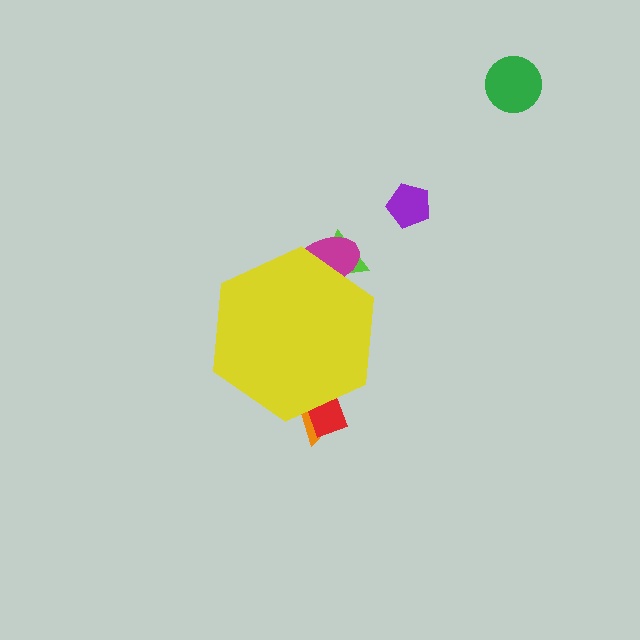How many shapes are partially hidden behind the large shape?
4 shapes are partially hidden.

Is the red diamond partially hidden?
Yes, the red diamond is partially hidden behind the yellow hexagon.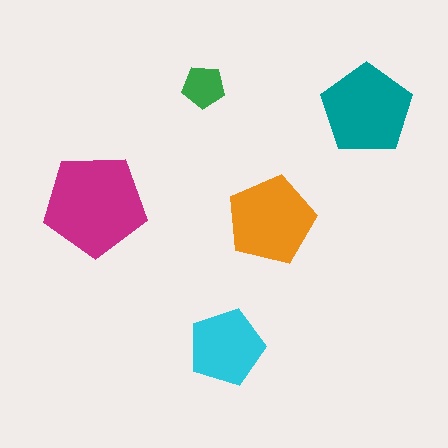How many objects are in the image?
There are 5 objects in the image.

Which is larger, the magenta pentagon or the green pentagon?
The magenta one.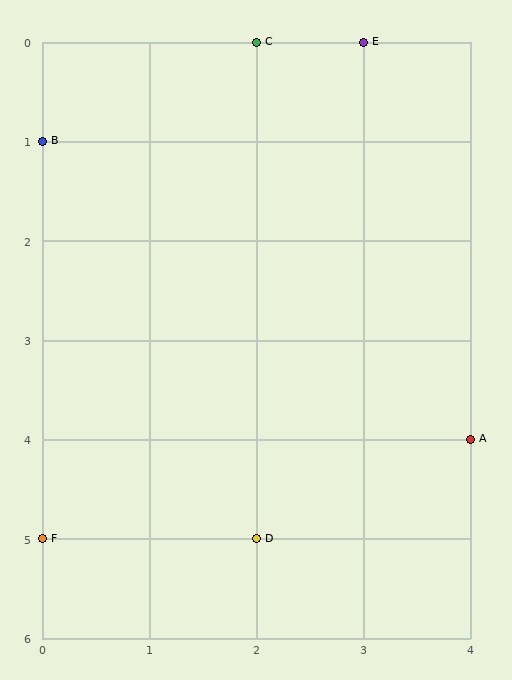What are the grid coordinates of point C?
Point C is at grid coordinates (2, 0).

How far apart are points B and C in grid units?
Points B and C are 2 columns and 1 row apart (about 2.2 grid units diagonally).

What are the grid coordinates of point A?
Point A is at grid coordinates (4, 4).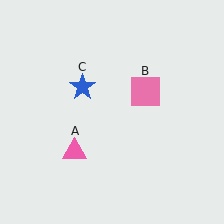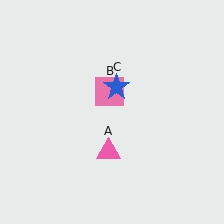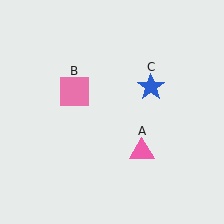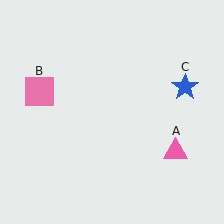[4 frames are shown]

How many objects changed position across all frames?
3 objects changed position: pink triangle (object A), pink square (object B), blue star (object C).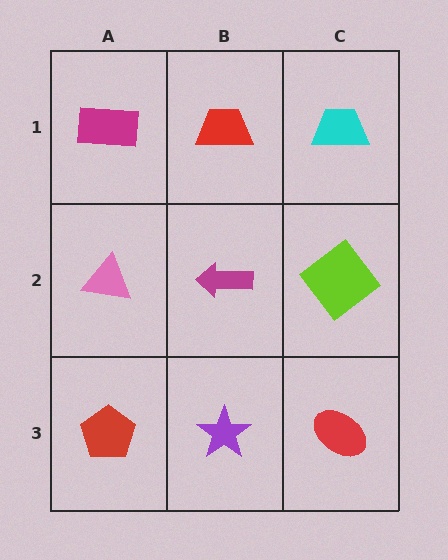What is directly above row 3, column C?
A lime diamond.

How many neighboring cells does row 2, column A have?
3.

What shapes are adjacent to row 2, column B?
A red trapezoid (row 1, column B), a purple star (row 3, column B), a pink triangle (row 2, column A), a lime diamond (row 2, column C).